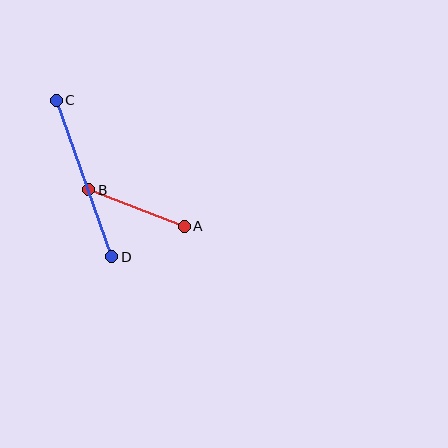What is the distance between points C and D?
The distance is approximately 166 pixels.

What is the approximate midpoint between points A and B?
The midpoint is at approximately (136, 208) pixels.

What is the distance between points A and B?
The distance is approximately 102 pixels.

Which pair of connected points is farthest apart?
Points C and D are farthest apart.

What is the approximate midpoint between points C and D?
The midpoint is at approximately (84, 178) pixels.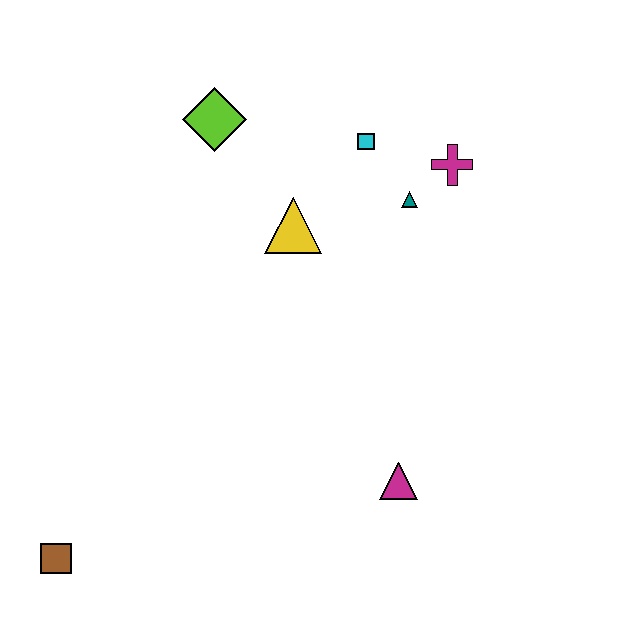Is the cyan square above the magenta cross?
Yes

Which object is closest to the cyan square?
The teal triangle is closest to the cyan square.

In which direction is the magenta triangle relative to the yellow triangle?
The magenta triangle is below the yellow triangle.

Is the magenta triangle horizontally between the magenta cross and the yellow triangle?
Yes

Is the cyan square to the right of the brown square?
Yes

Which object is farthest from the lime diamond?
The brown square is farthest from the lime diamond.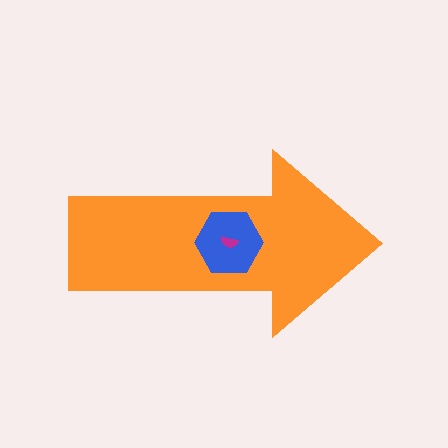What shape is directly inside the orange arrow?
The blue hexagon.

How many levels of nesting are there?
3.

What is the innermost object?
The magenta semicircle.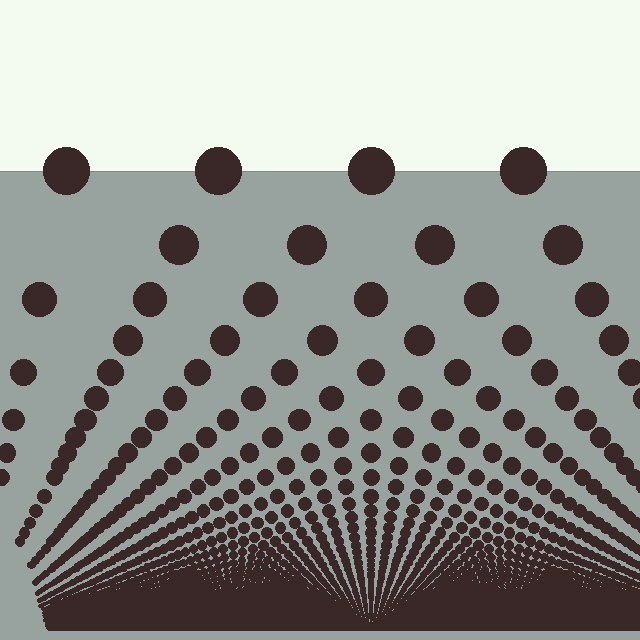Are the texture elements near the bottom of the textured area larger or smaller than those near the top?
Smaller. The gradient is inverted — elements near the bottom are smaller and denser.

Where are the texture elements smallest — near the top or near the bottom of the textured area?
Near the bottom.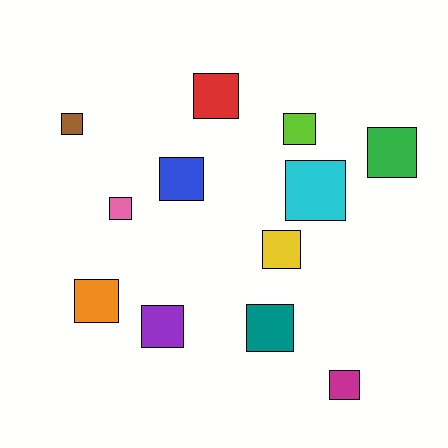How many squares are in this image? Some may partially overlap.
There are 12 squares.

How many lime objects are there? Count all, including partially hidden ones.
There is 1 lime object.